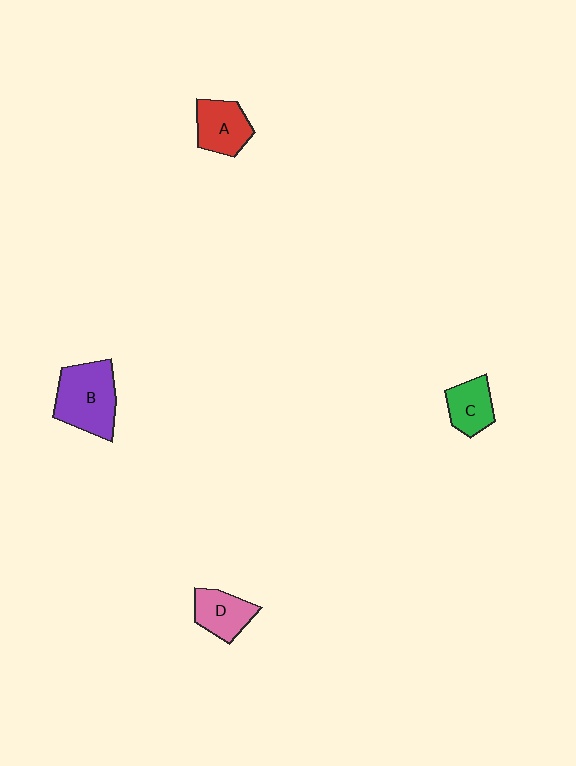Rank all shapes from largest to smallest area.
From largest to smallest: B (purple), A (red), D (pink), C (green).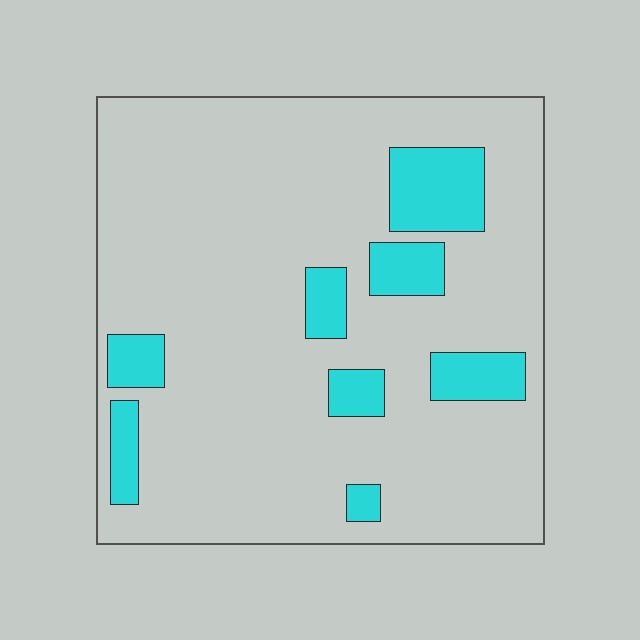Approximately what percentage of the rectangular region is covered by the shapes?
Approximately 15%.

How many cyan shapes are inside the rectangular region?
8.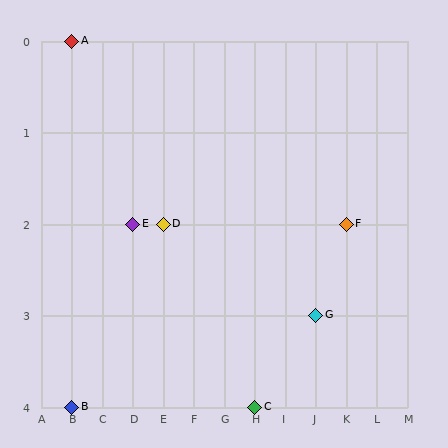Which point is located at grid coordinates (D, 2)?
Point E is at (D, 2).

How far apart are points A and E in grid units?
Points A and E are 2 columns and 2 rows apart (about 2.8 grid units diagonally).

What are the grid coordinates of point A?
Point A is at grid coordinates (B, 0).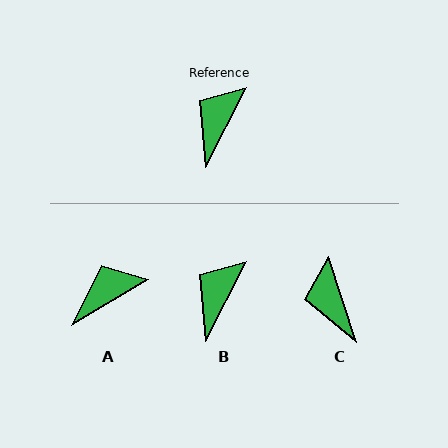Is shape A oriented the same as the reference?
No, it is off by about 32 degrees.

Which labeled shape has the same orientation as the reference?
B.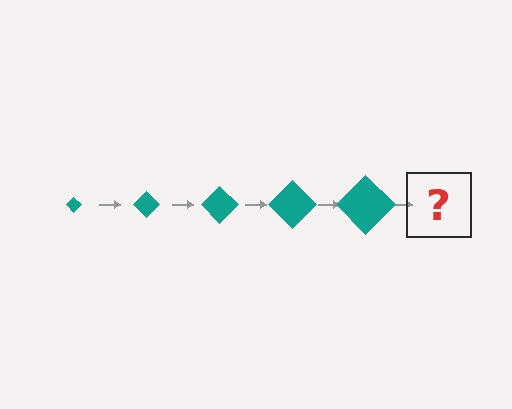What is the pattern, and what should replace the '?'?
The pattern is that the diamond gets progressively larger each step. The '?' should be a teal diamond, larger than the previous one.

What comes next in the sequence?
The next element should be a teal diamond, larger than the previous one.